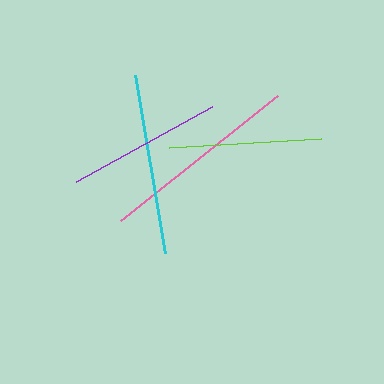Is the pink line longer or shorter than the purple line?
The pink line is longer than the purple line.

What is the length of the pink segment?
The pink segment is approximately 201 pixels long.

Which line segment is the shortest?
The lime line is the shortest at approximately 153 pixels.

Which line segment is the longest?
The pink line is the longest at approximately 201 pixels.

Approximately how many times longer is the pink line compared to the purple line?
The pink line is approximately 1.3 times the length of the purple line.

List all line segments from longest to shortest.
From longest to shortest: pink, cyan, purple, lime.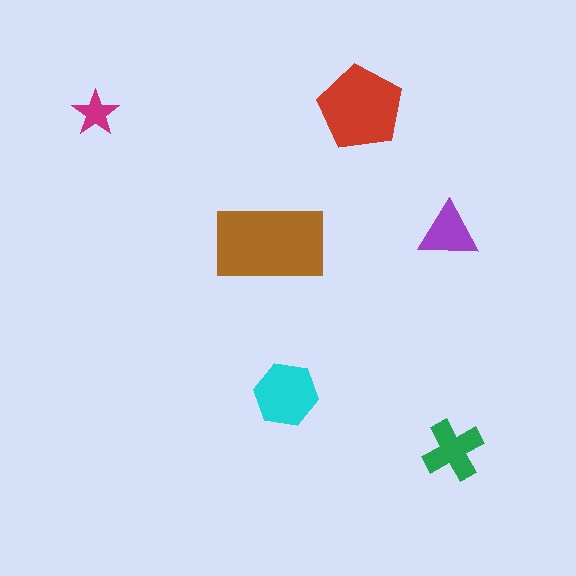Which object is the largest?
The brown rectangle.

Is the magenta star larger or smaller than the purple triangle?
Smaller.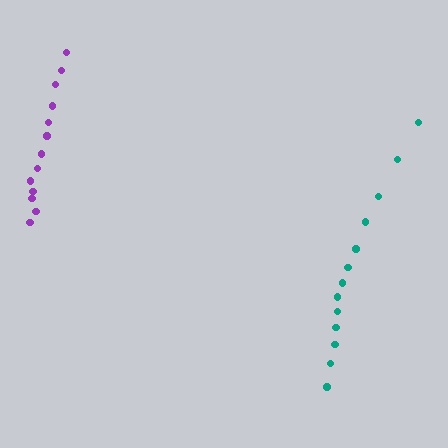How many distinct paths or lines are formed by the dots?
There are 2 distinct paths.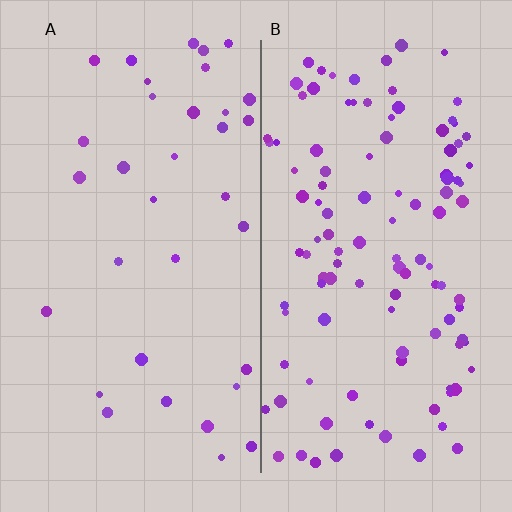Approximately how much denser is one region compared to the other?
Approximately 3.2× — region B over region A.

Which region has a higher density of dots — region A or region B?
B (the right).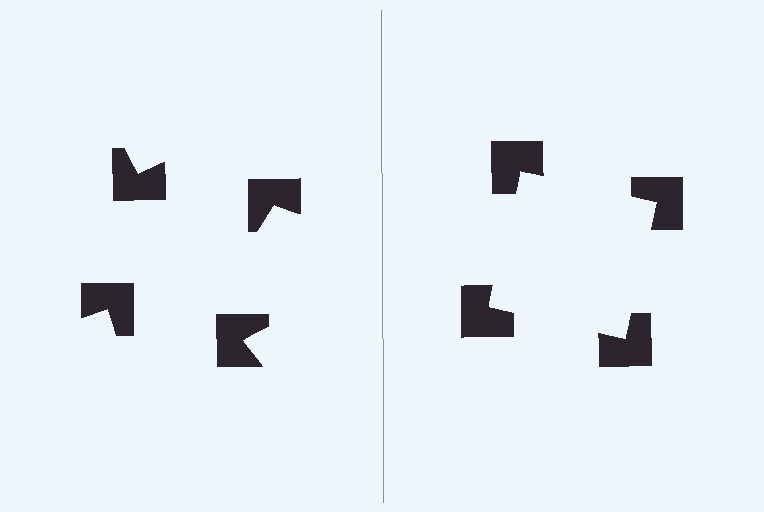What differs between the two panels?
The notched squares are positioned identically on both sides; only the wedge orientations differ. On the right they align to a square; on the left they are misaligned.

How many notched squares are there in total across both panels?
8 — 4 on each side.